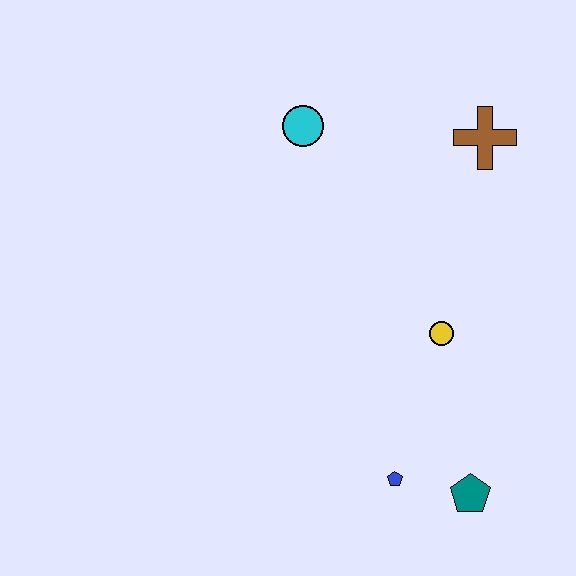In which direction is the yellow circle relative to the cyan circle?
The yellow circle is below the cyan circle.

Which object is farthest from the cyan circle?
The teal pentagon is farthest from the cyan circle.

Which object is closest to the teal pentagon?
The blue pentagon is closest to the teal pentagon.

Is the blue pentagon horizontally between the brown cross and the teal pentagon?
No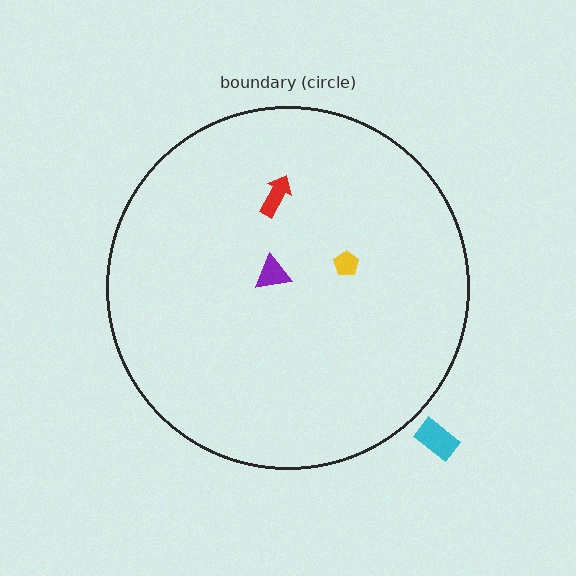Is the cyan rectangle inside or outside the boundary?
Outside.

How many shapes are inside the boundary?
3 inside, 1 outside.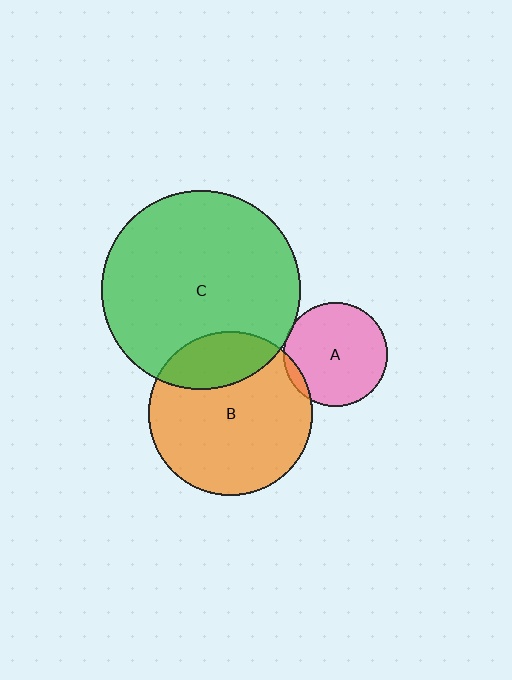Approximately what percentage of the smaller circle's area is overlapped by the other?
Approximately 5%.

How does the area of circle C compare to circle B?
Approximately 1.5 times.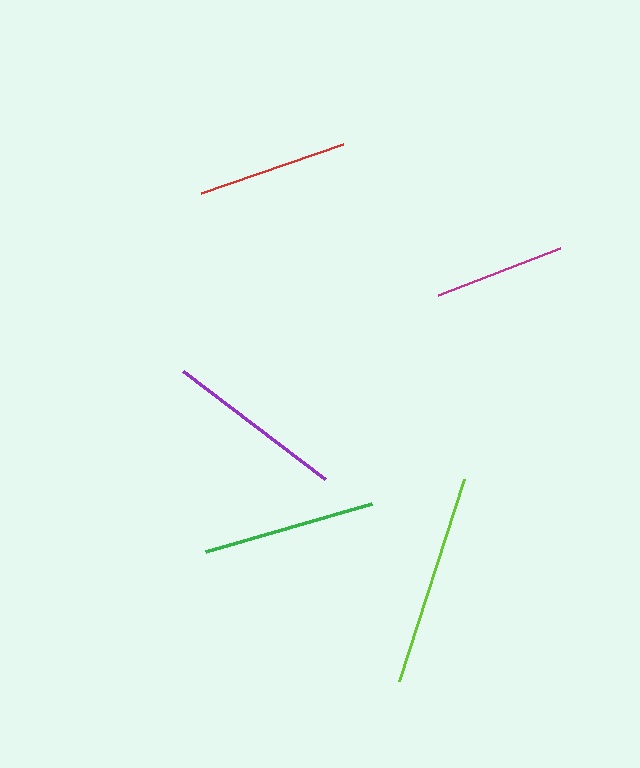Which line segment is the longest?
The lime line is the longest at approximately 212 pixels.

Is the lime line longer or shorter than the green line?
The lime line is longer than the green line.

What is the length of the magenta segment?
The magenta segment is approximately 131 pixels long.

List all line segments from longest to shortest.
From longest to shortest: lime, purple, green, red, magenta.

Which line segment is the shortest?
The magenta line is the shortest at approximately 131 pixels.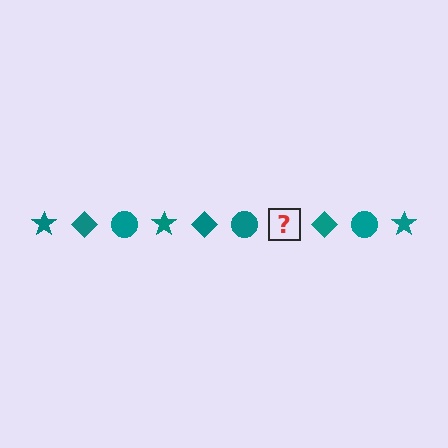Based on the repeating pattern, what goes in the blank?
The blank should be a teal star.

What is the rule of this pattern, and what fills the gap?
The rule is that the pattern cycles through star, diamond, circle shapes in teal. The gap should be filled with a teal star.